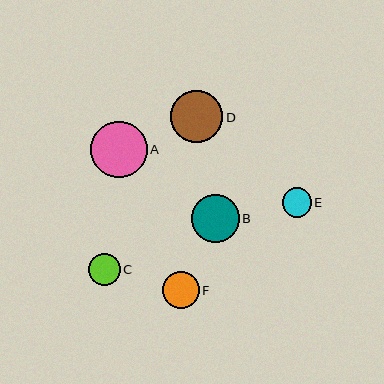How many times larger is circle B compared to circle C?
Circle B is approximately 1.5 times the size of circle C.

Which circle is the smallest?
Circle E is the smallest with a size of approximately 29 pixels.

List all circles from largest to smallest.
From largest to smallest: A, D, B, F, C, E.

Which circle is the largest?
Circle A is the largest with a size of approximately 56 pixels.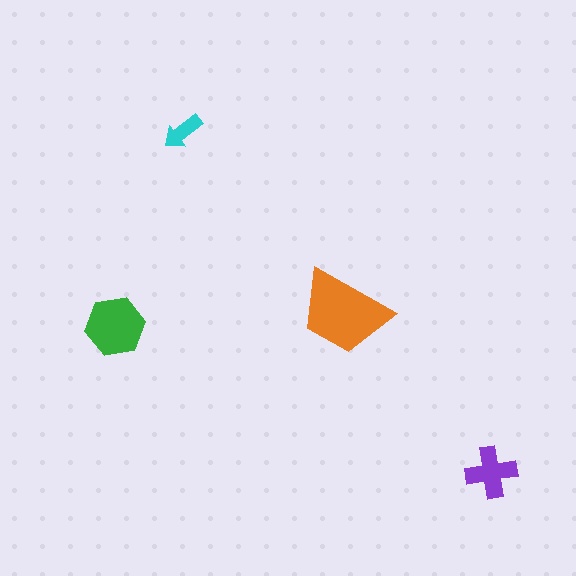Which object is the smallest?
The cyan arrow.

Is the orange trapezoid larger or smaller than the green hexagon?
Larger.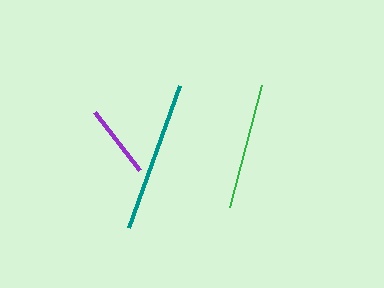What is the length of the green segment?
The green segment is approximately 126 pixels long.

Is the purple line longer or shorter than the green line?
The green line is longer than the purple line.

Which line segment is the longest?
The teal line is the longest at approximately 151 pixels.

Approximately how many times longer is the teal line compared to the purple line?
The teal line is approximately 2.1 times the length of the purple line.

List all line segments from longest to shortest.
From longest to shortest: teal, green, purple.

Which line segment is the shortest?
The purple line is the shortest at approximately 74 pixels.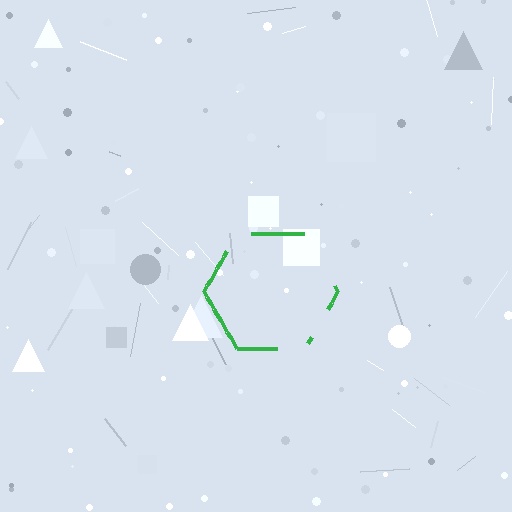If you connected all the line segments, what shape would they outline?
They would outline a hexagon.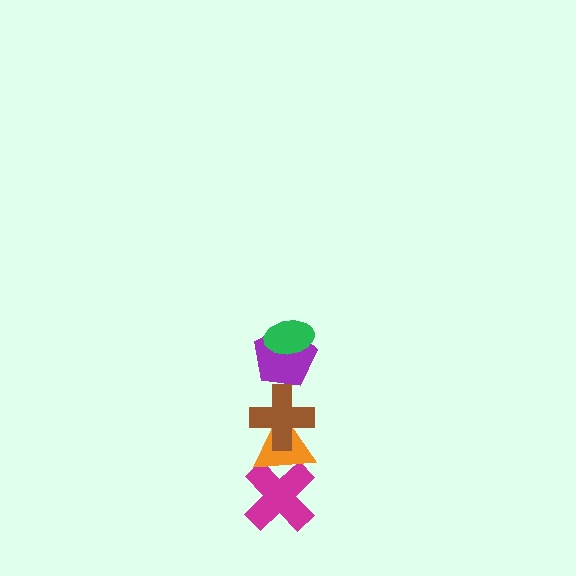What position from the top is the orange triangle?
The orange triangle is 4th from the top.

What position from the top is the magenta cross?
The magenta cross is 5th from the top.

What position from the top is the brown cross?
The brown cross is 3rd from the top.